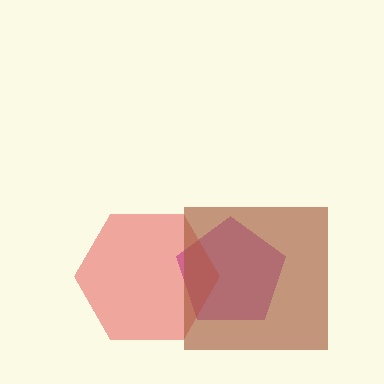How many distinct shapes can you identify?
There are 3 distinct shapes: a purple pentagon, a red hexagon, a brown square.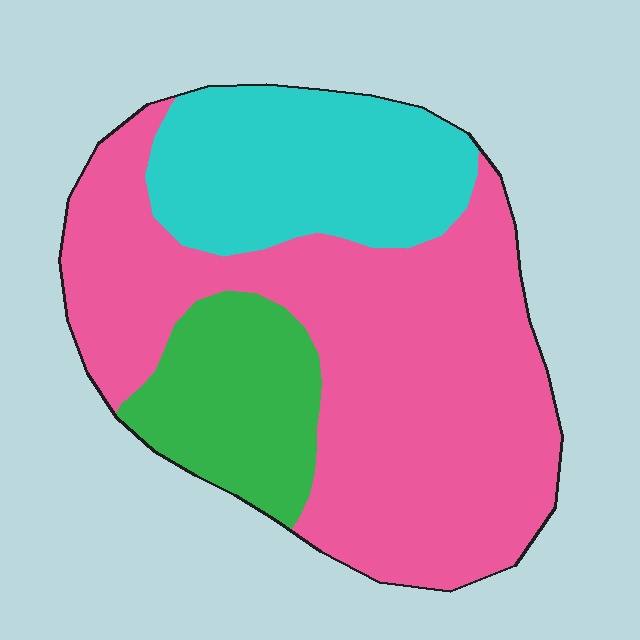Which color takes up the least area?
Green, at roughly 15%.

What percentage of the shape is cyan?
Cyan takes up between a sixth and a third of the shape.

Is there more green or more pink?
Pink.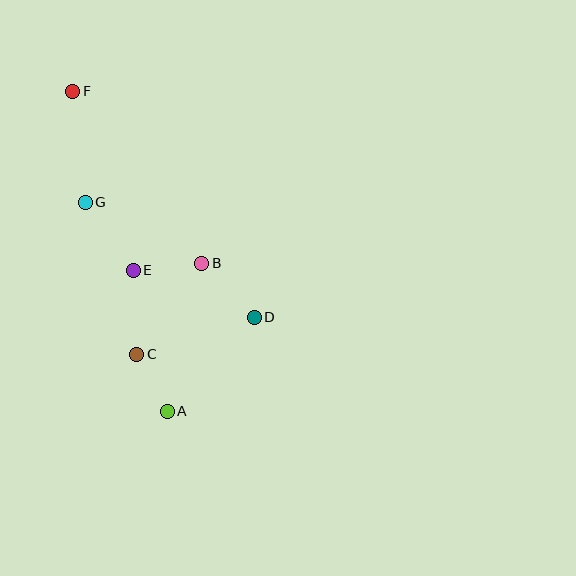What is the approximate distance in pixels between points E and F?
The distance between E and F is approximately 189 pixels.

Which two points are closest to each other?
Points A and C are closest to each other.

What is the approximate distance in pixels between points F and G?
The distance between F and G is approximately 112 pixels.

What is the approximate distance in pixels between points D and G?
The distance between D and G is approximately 204 pixels.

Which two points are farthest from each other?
Points A and F are farthest from each other.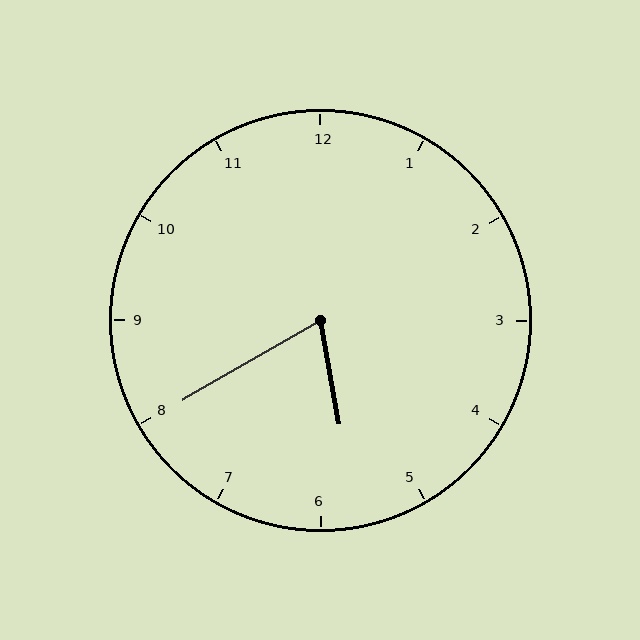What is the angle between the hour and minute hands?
Approximately 70 degrees.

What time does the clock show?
5:40.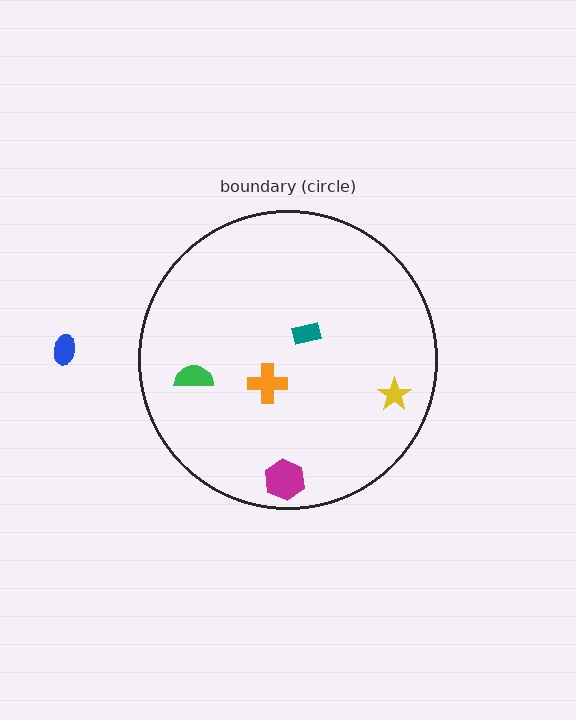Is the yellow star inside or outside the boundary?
Inside.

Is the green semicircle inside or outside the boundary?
Inside.